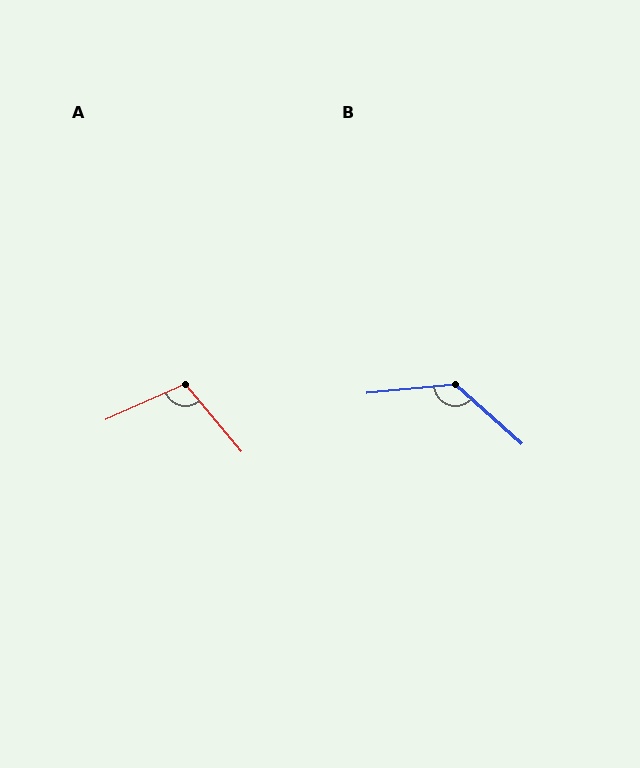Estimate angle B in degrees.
Approximately 133 degrees.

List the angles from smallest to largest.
A (106°), B (133°).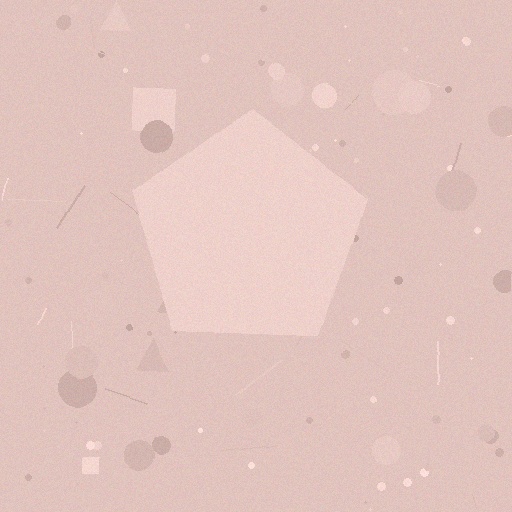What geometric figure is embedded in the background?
A pentagon is embedded in the background.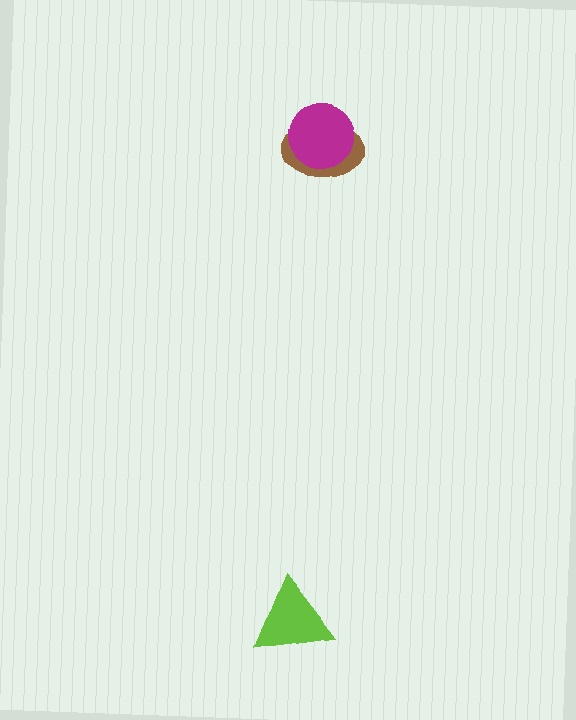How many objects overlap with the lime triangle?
0 objects overlap with the lime triangle.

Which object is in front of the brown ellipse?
The magenta circle is in front of the brown ellipse.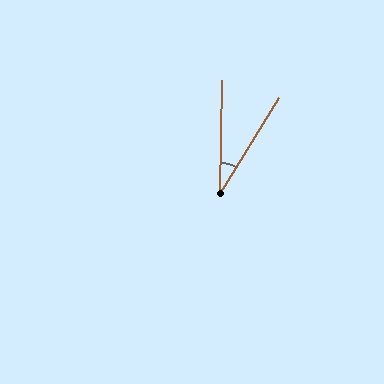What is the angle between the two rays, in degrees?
Approximately 31 degrees.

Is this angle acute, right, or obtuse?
It is acute.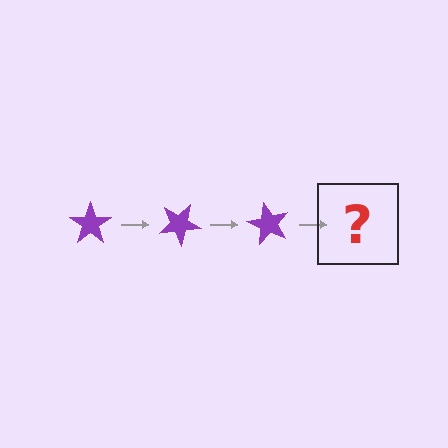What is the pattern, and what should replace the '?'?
The pattern is that the star rotates 30 degrees each step. The '?' should be a purple star rotated 90 degrees.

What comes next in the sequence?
The next element should be a purple star rotated 90 degrees.